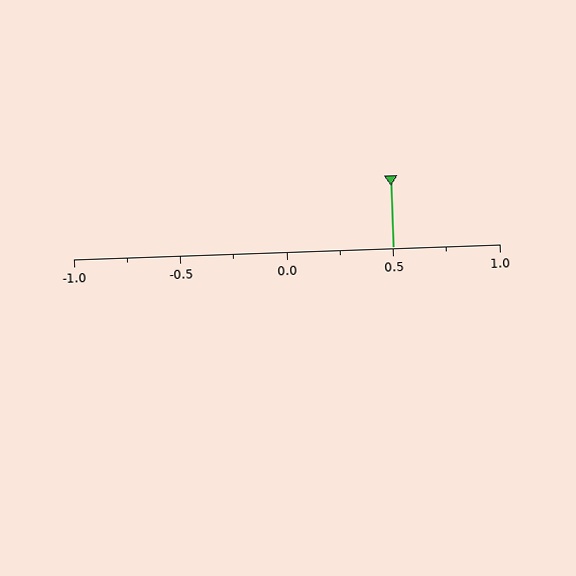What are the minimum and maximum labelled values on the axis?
The axis runs from -1.0 to 1.0.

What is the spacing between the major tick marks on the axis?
The major ticks are spaced 0.5 apart.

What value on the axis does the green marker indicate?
The marker indicates approximately 0.5.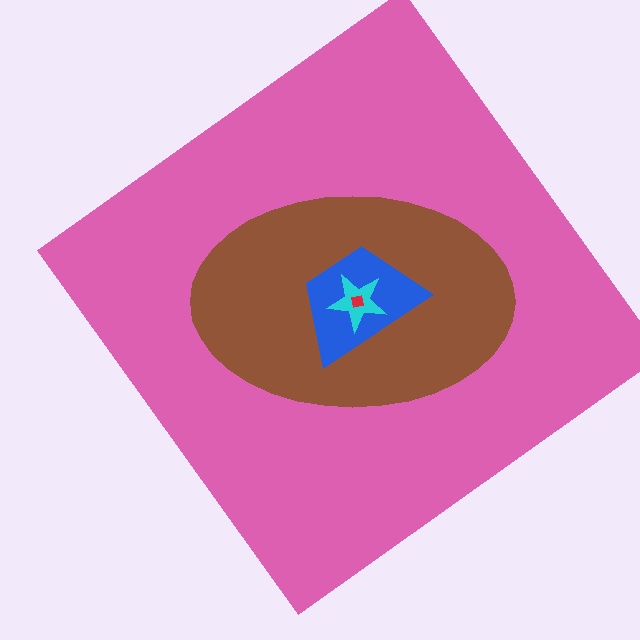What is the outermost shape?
The pink diamond.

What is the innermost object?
The red square.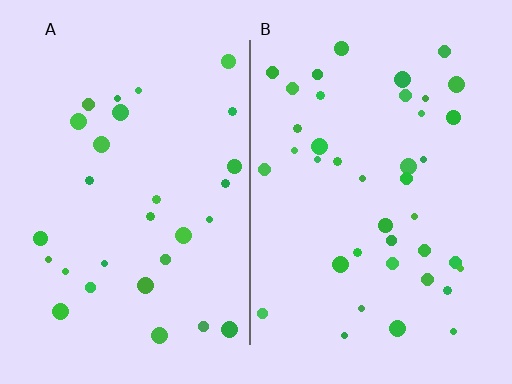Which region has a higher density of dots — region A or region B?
B (the right).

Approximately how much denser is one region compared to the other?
Approximately 1.4× — region B over region A.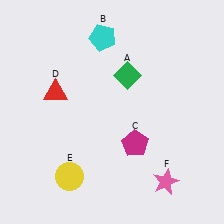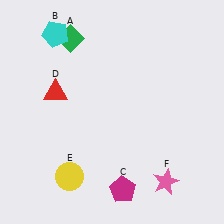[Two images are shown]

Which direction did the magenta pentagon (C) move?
The magenta pentagon (C) moved down.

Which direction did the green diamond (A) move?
The green diamond (A) moved left.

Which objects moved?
The objects that moved are: the green diamond (A), the cyan pentagon (B), the magenta pentagon (C).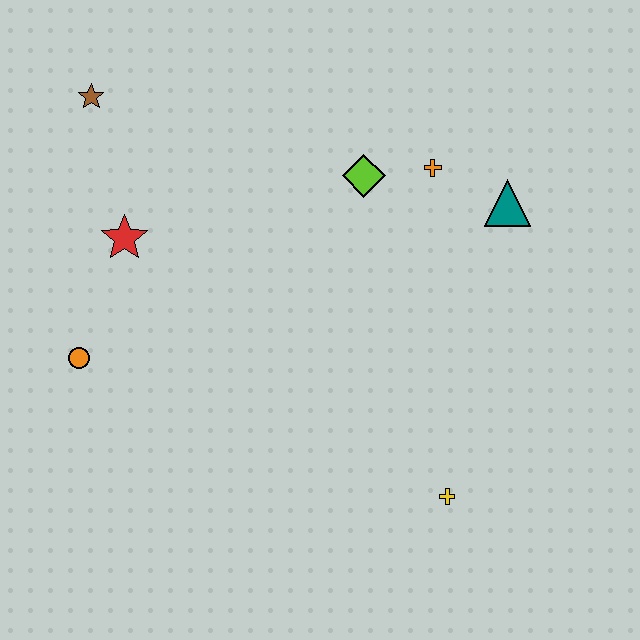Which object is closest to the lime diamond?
The orange cross is closest to the lime diamond.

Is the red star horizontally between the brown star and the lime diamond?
Yes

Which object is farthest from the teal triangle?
The orange circle is farthest from the teal triangle.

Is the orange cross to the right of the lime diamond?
Yes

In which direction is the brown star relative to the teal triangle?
The brown star is to the left of the teal triangle.